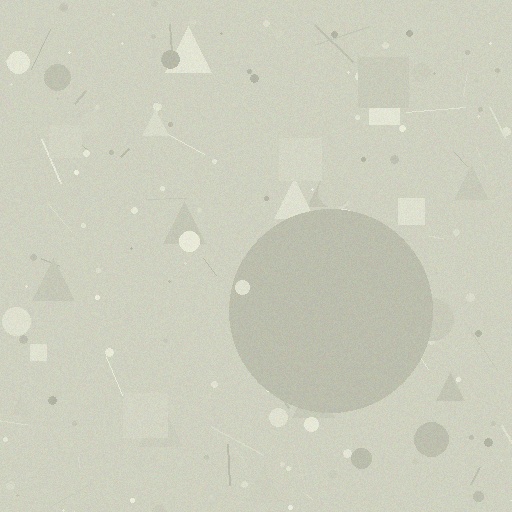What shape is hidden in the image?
A circle is hidden in the image.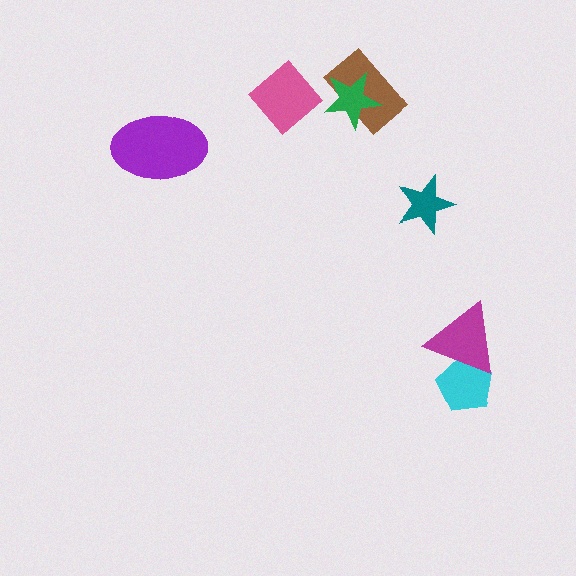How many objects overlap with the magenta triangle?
1 object overlaps with the magenta triangle.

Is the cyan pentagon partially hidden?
Yes, it is partially covered by another shape.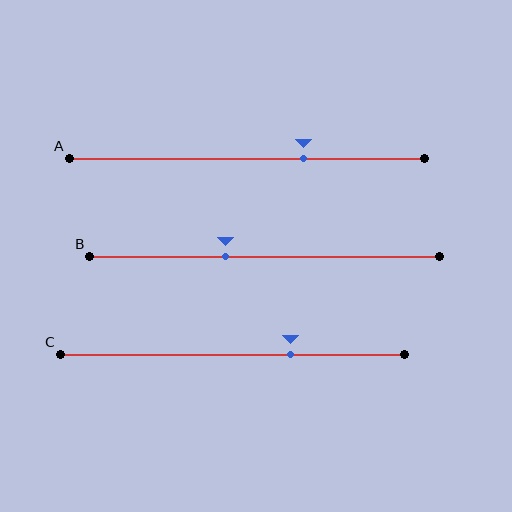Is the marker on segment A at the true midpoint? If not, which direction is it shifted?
No, the marker on segment A is shifted to the right by about 16% of the segment length.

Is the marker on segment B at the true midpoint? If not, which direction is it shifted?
No, the marker on segment B is shifted to the left by about 11% of the segment length.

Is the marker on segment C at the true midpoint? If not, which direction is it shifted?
No, the marker on segment C is shifted to the right by about 17% of the segment length.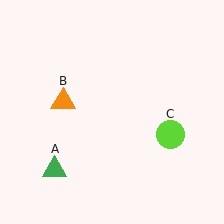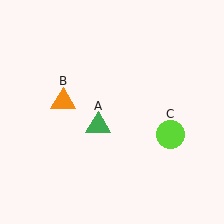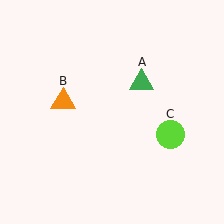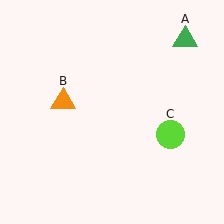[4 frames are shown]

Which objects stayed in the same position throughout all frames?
Orange triangle (object B) and lime circle (object C) remained stationary.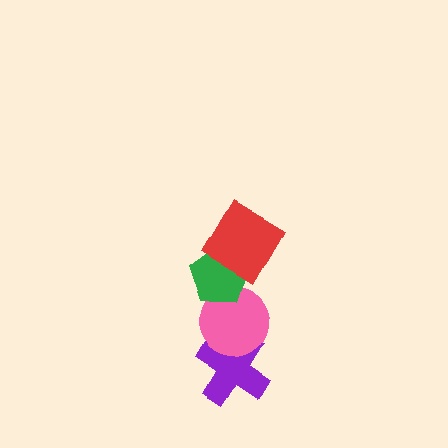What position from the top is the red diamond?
The red diamond is 1st from the top.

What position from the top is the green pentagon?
The green pentagon is 2nd from the top.